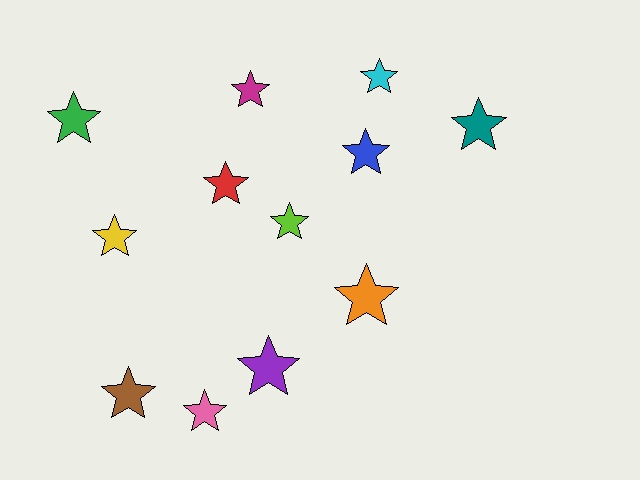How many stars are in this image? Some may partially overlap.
There are 12 stars.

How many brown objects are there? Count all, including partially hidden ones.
There is 1 brown object.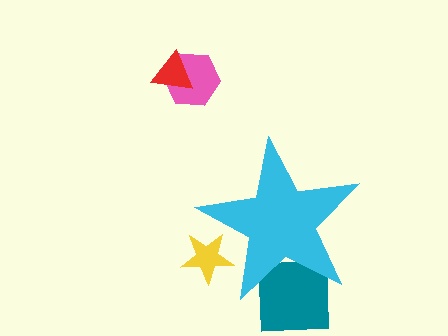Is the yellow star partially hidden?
Yes, the yellow star is partially hidden behind the cyan star.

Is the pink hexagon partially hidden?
No, the pink hexagon is fully visible.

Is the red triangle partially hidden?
No, the red triangle is fully visible.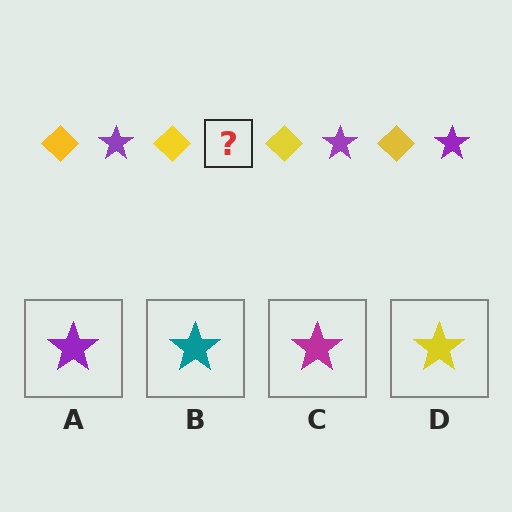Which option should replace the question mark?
Option A.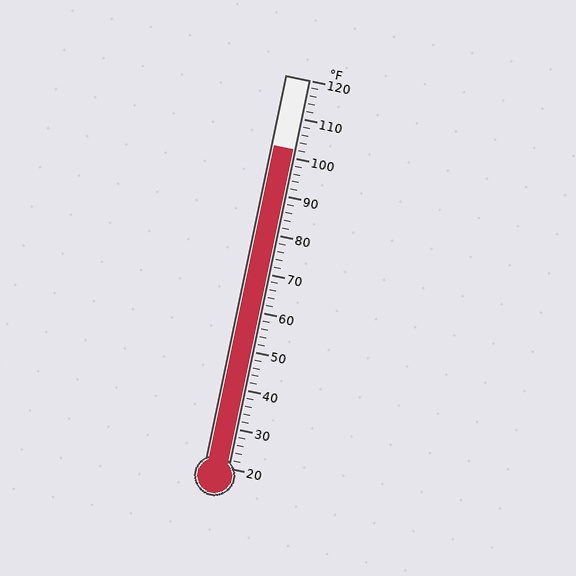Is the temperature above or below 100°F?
The temperature is above 100°F.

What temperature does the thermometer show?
The thermometer shows approximately 102°F.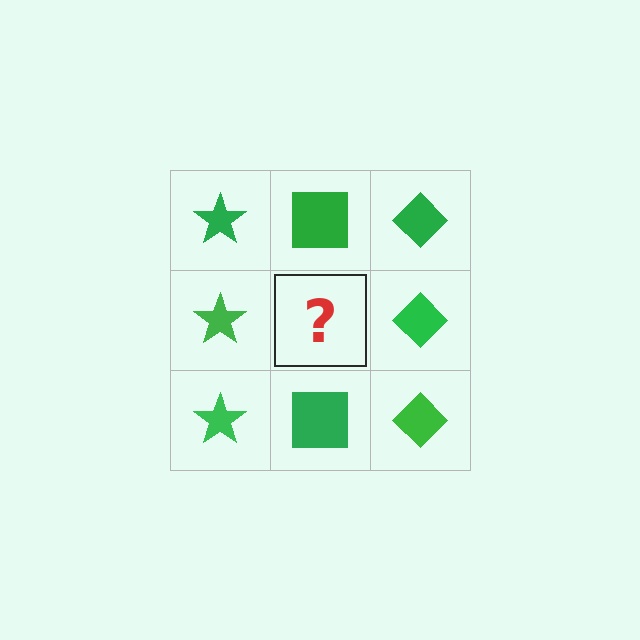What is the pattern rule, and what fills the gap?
The rule is that each column has a consistent shape. The gap should be filled with a green square.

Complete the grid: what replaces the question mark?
The question mark should be replaced with a green square.